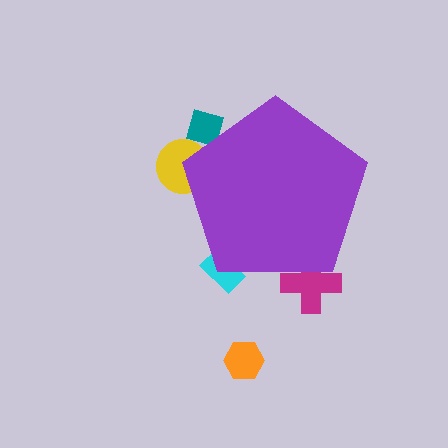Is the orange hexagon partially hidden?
No, the orange hexagon is fully visible.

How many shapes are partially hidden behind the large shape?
5 shapes are partially hidden.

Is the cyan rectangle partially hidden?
Yes, the cyan rectangle is partially hidden behind the purple pentagon.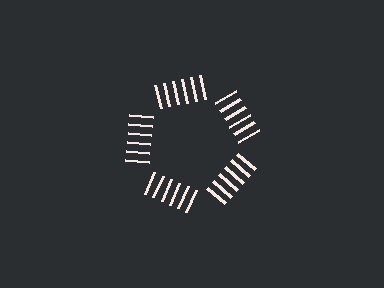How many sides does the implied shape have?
5 sides — the line-ends trace a pentagon.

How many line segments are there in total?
30 — 6 along each of the 5 edges.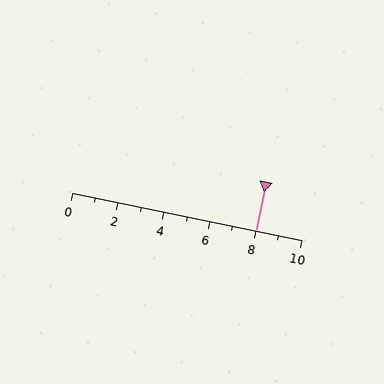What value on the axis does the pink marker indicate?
The marker indicates approximately 8.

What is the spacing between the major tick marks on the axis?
The major ticks are spaced 2 apart.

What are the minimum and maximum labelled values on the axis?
The axis runs from 0 to 10.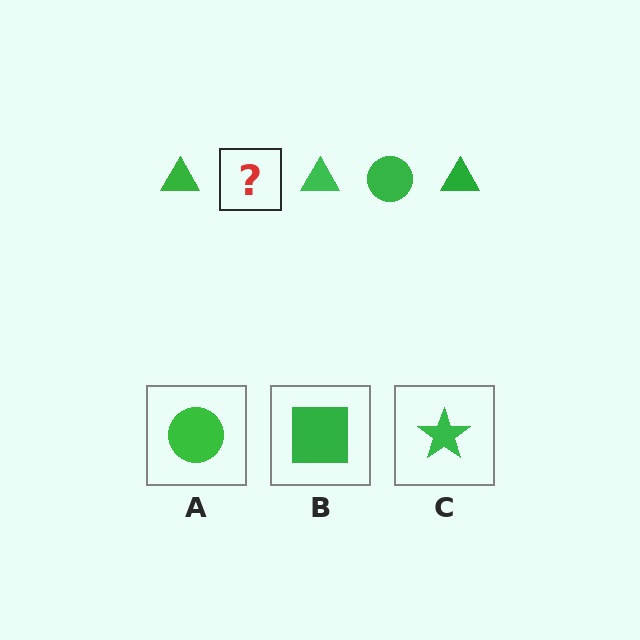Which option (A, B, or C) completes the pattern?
A.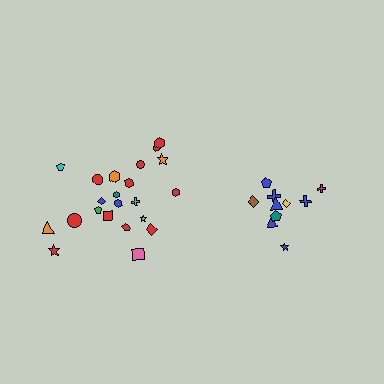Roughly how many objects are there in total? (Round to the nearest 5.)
Roughly 30 objects in total.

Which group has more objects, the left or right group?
The left group.